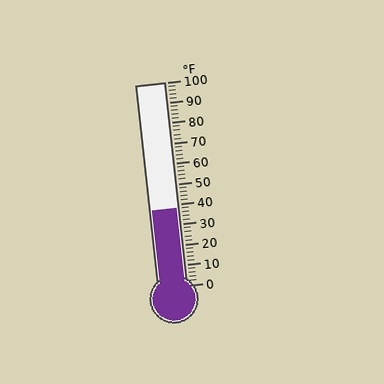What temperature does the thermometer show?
The thermometer shows approximately 38°F.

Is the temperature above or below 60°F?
The temperature is below 60°F.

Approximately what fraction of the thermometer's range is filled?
The thermometer is filled to approximately 40% of its range.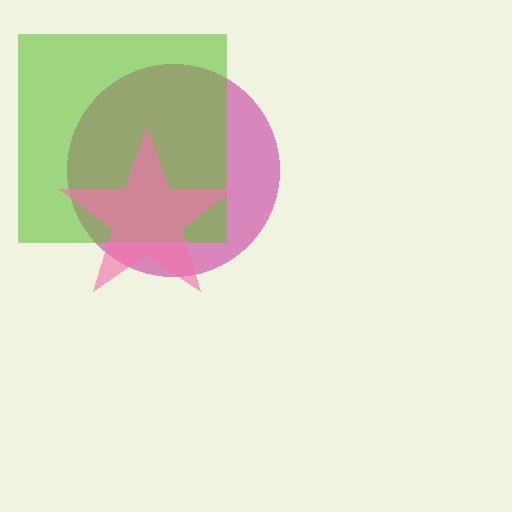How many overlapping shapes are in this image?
There are 3 overlapping shapes in the image.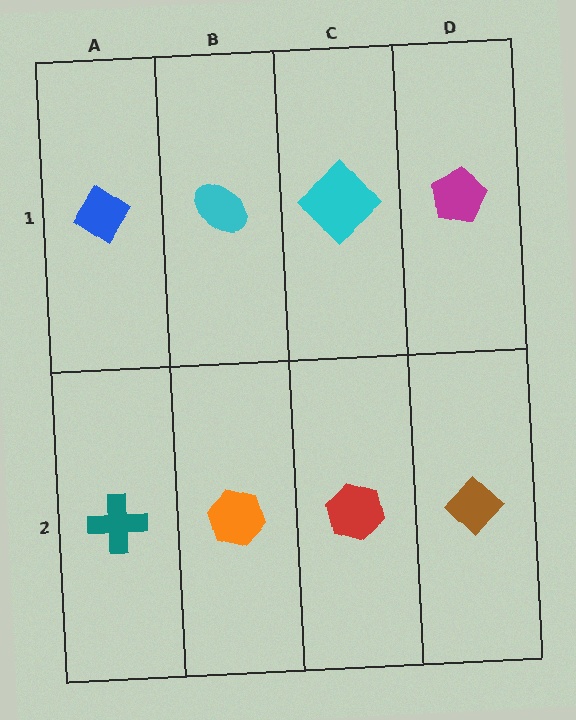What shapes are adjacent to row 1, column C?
A red hexagon (row 2, column C), a cyan ellipse (row 1, column B), a magenta pentagon (row 1, column D).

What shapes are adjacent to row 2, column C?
A cyan diamond (row 1, column C), an orange hexagon (row 2, column B), a brown diamond (row 2, column D).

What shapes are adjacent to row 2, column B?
A cyan ellipse (row 1, column B), a teal cross (row 2, column A), a red hexagon (row 2, column C).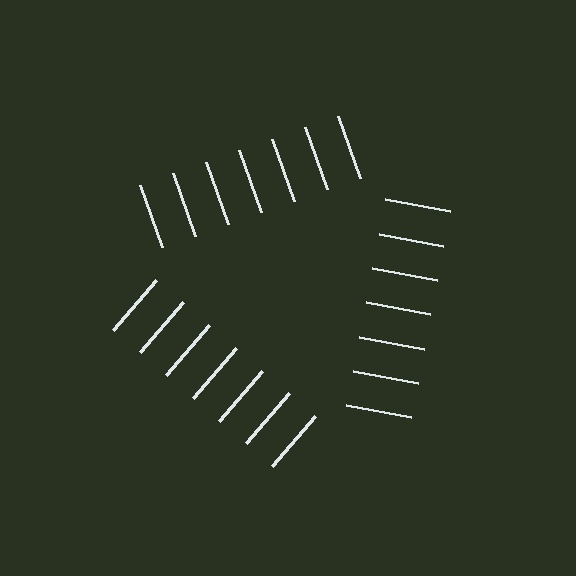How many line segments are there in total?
21 — 7 along each of the 3 edges.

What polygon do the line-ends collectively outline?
An illusory triangle — the line segments terminate on its edges but no continuous stroke is drawn.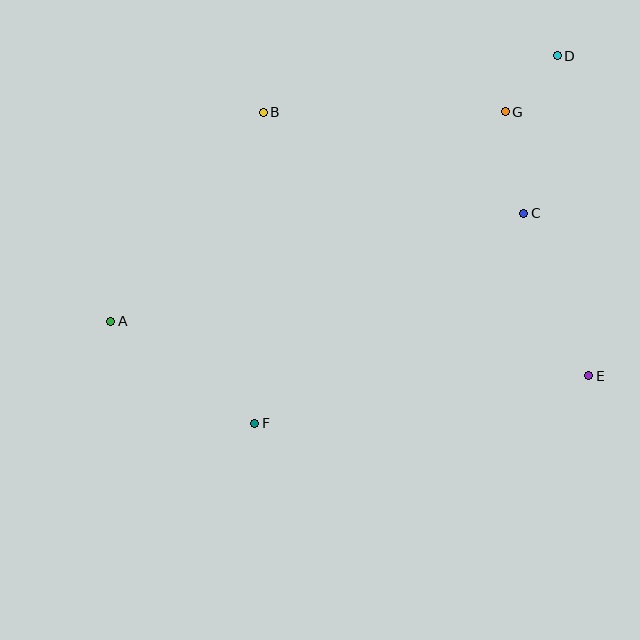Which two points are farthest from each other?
Points A and D are farthest from each other.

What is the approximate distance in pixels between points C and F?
The distance between C and F is approximately 341 pixels.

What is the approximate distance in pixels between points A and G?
The distance between A and G is approximately 447 pixels.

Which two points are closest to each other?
Points D and G are closest to each other.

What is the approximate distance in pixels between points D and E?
The distance between D and E is approximately 322 pixels.